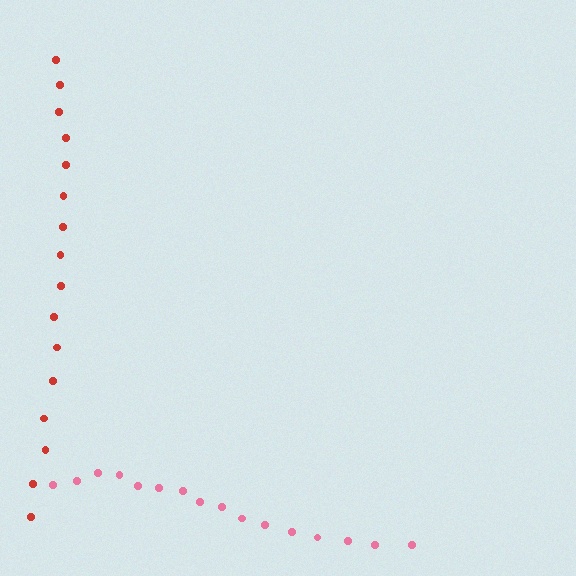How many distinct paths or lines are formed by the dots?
There are 2 distinct paths.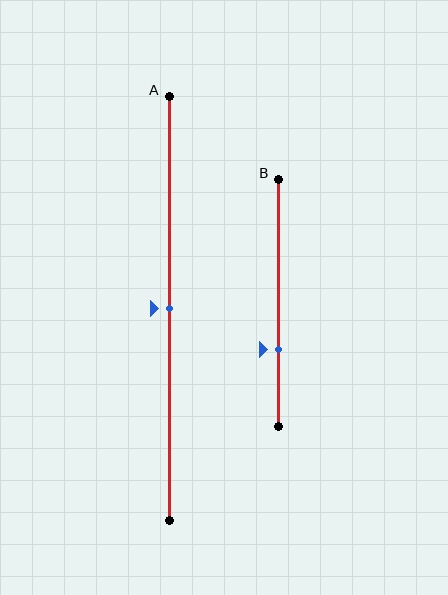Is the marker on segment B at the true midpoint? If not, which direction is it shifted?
No, the marker on segment B is shifted downward by about 19% of the segment length.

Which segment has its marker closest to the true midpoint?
Segment A has its marker closest to the true midpoint.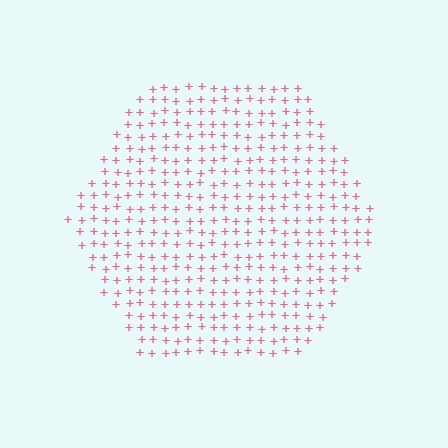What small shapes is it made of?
It is made of small plus signs.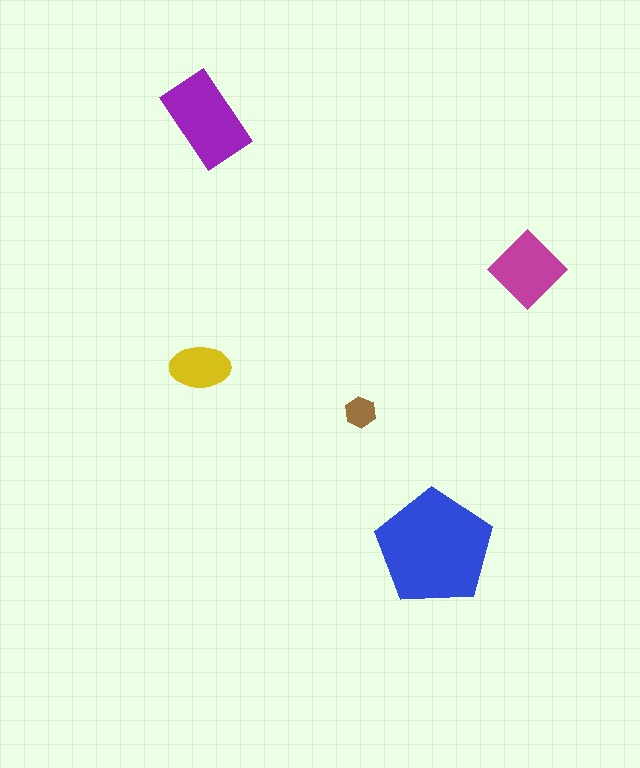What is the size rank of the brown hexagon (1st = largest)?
5th.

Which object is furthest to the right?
The magenta diamond is rightmost.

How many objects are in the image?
There are 5 objects in the image.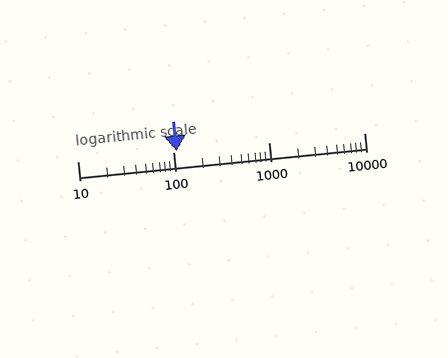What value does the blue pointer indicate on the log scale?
The pointer indicates approximately 110.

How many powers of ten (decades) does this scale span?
The scale spans 3 decades, from 10 to 10000.